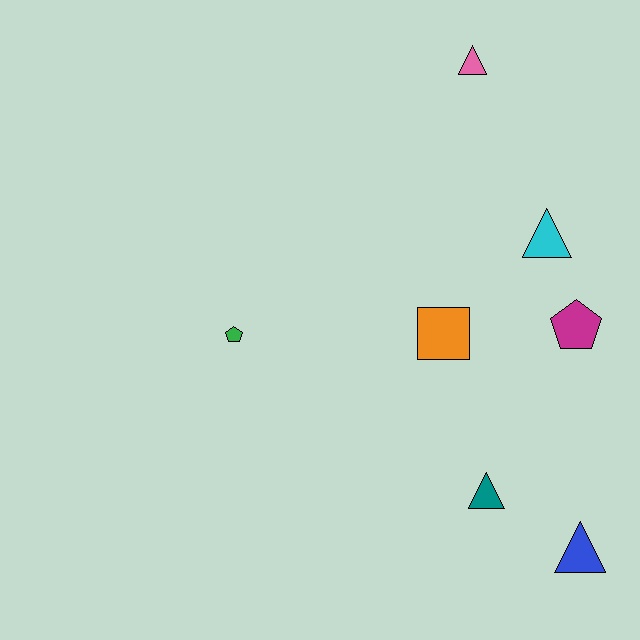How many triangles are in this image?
There are 4 triangles.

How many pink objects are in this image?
There is 1 pink object.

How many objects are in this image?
There are 7 objects.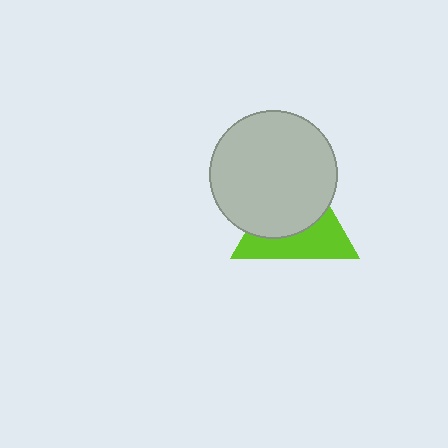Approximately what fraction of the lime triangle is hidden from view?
Roughly 55% of the lime triangle is hidden behind the light gray circle.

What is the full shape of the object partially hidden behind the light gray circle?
The partially hidden object is a lime triangle.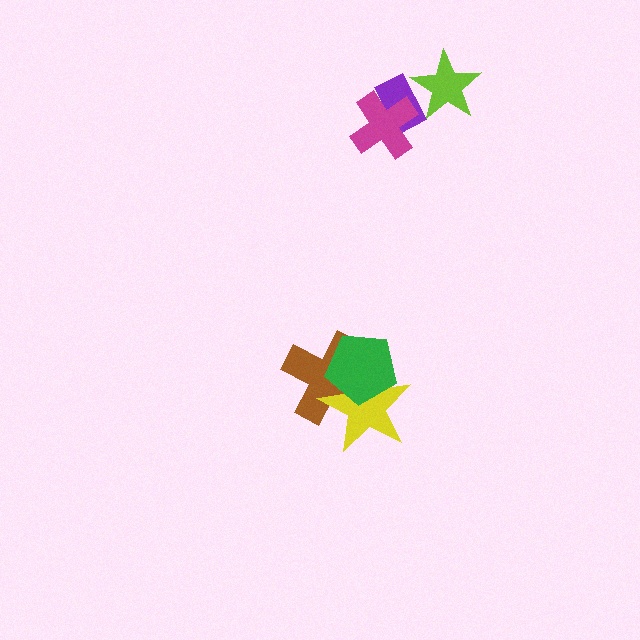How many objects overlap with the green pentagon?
2 objects overlap with the green pentagon.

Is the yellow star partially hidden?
Yes, it is partially covered by another shape.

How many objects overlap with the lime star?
1 object overlaps with the lime star.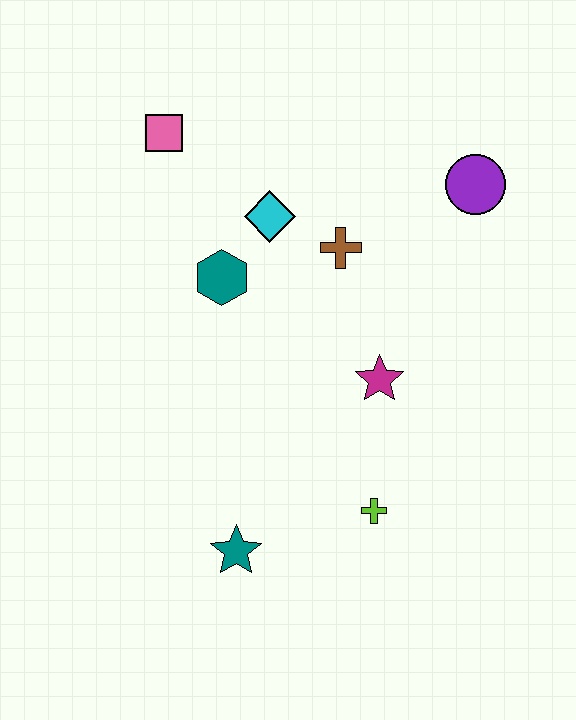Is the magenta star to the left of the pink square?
No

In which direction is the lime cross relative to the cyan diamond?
The lime cross is below the cyan diamond.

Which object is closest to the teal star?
The lime cross is closest to the teal star.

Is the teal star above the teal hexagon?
No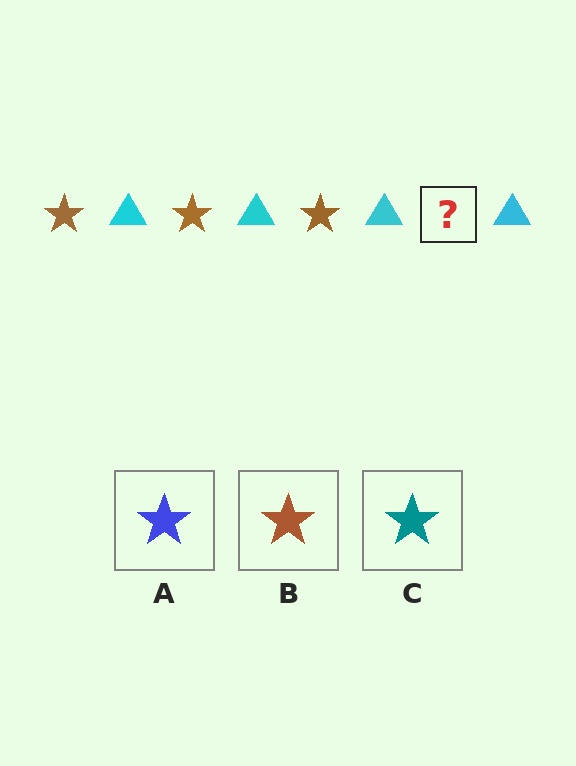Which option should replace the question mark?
Option B.